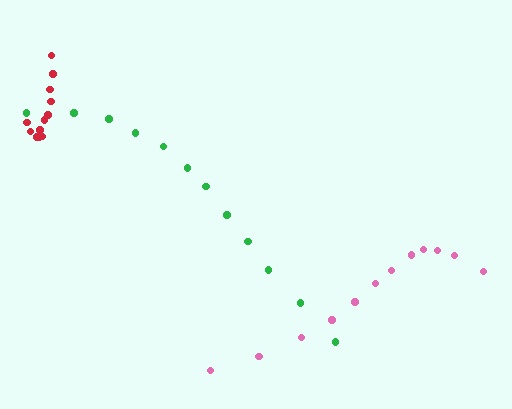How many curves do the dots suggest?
There are 3 distinct paths.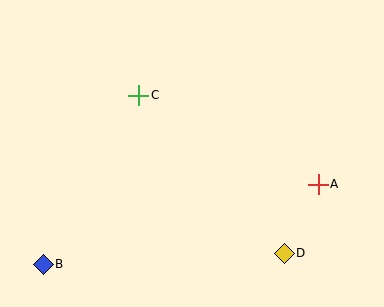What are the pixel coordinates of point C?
Point C is at (139, 95).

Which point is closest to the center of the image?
Point C at (139, 95) is closest to the center.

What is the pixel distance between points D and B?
The distance between D and B is 241 pixels.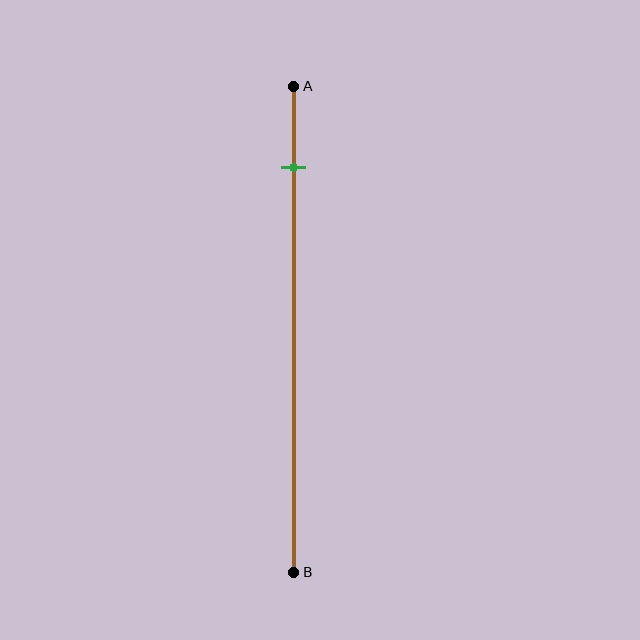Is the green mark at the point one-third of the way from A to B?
No, the mark is at about 15% from A, not at the 33% one-third point.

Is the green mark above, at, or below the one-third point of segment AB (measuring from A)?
The green mark is above the one-third point of segment AB.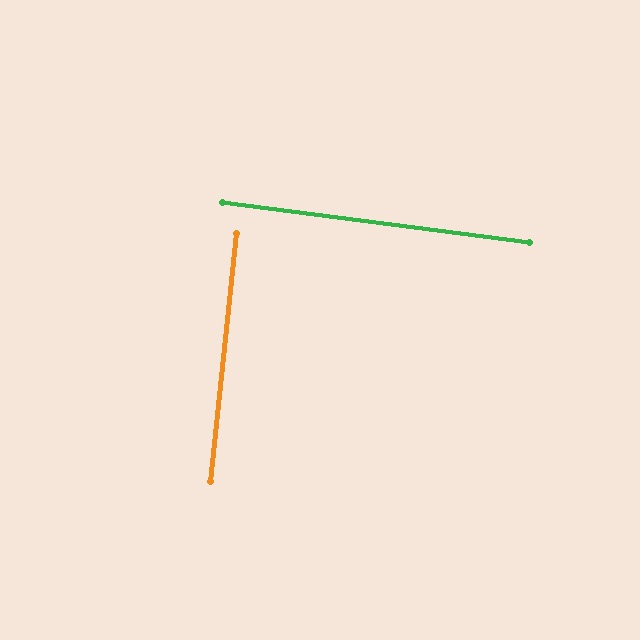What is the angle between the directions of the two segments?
Approximately 88 degrees.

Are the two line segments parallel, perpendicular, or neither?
Perpendicular — they meet at approximately 88°.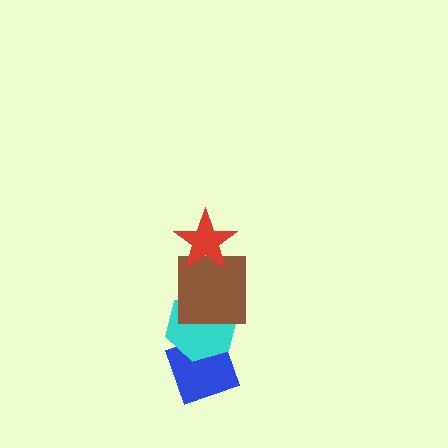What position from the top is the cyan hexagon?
The cyan hexagon is 3rd from the top.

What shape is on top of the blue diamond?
The cyan hexagon is on top of the blue diamond.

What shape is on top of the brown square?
The red star is on top of the brown square.